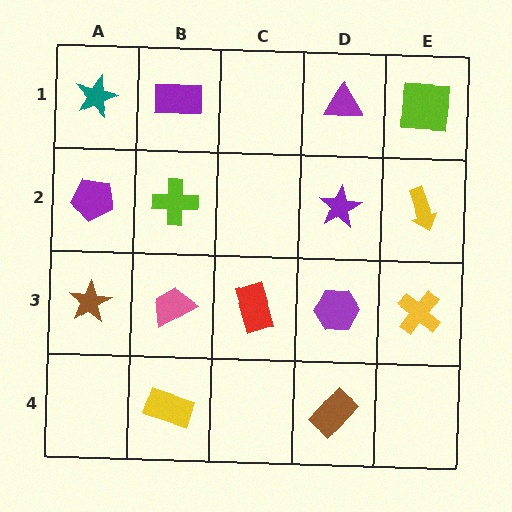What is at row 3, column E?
A yellow cross.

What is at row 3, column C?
A red rectangle.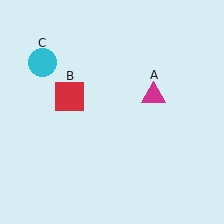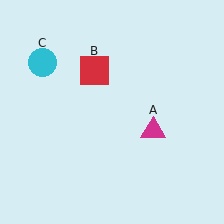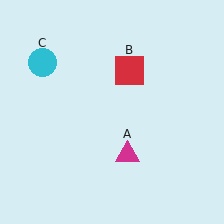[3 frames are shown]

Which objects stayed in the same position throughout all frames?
Cyan circle (object C) remained stationary.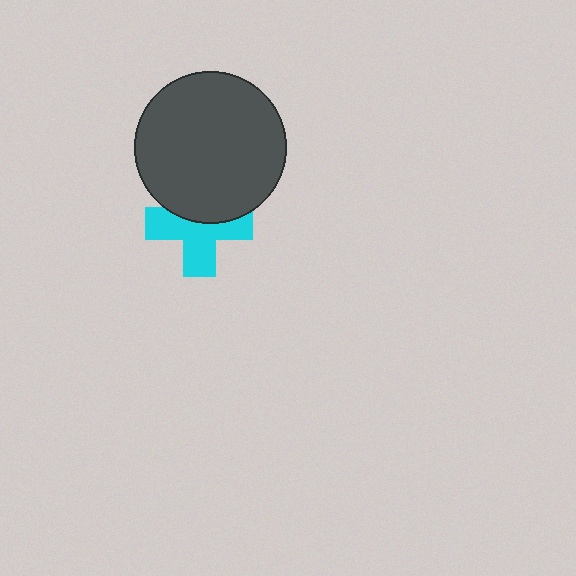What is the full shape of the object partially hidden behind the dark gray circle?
The partially hidden object is a cyan cross.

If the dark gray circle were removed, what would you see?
You would see the complete cyan cross.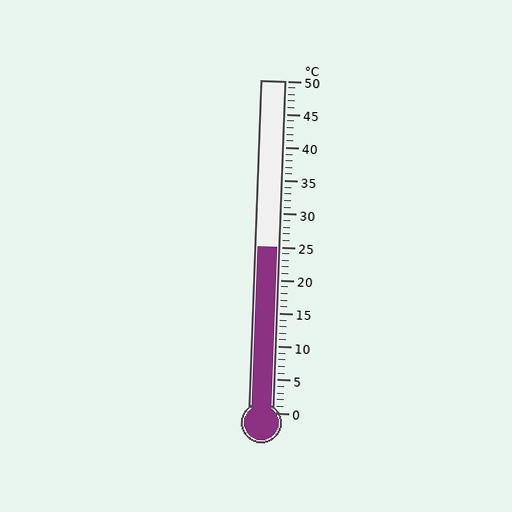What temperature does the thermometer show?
The thermometer shows approximately 25°C.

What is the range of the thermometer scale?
The thermometer scale ranges from 0°C to 50°C.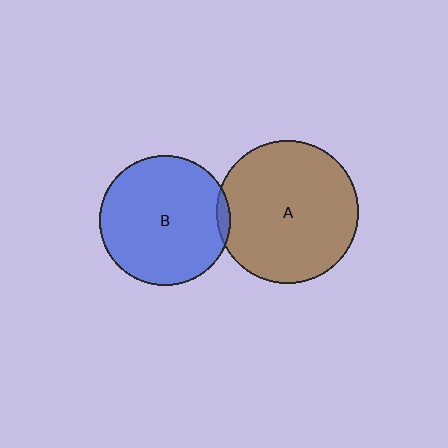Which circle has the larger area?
Circle A (brown).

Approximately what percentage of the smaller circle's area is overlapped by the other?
Approximately 5%.